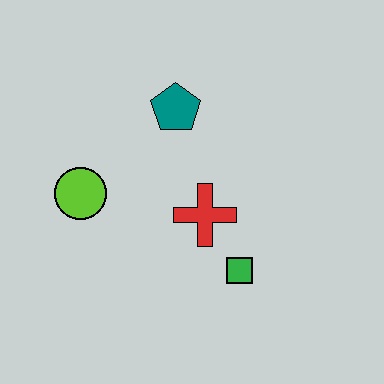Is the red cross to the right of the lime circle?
Yes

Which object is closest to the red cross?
The green square is closest to the red cross.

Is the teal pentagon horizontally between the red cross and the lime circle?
Yes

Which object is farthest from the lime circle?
The green square is farthest from the lime circle.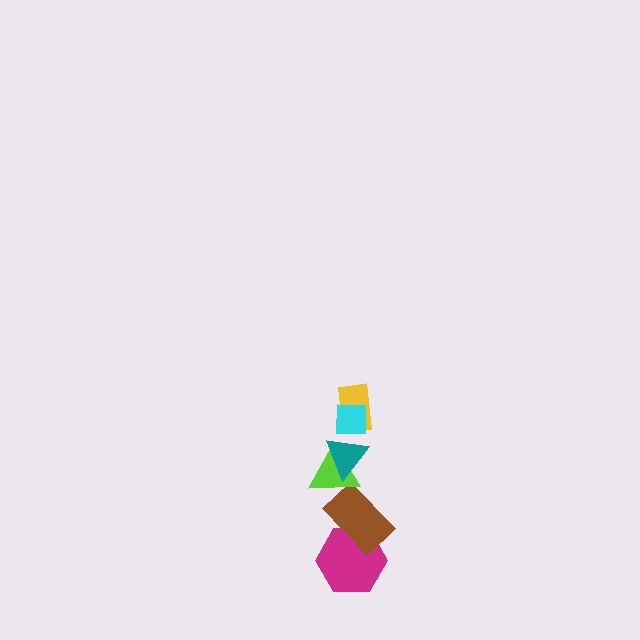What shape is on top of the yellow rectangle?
The cyan square is on top of the yellow rectangle.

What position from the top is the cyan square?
The cyan square is 1st from the top.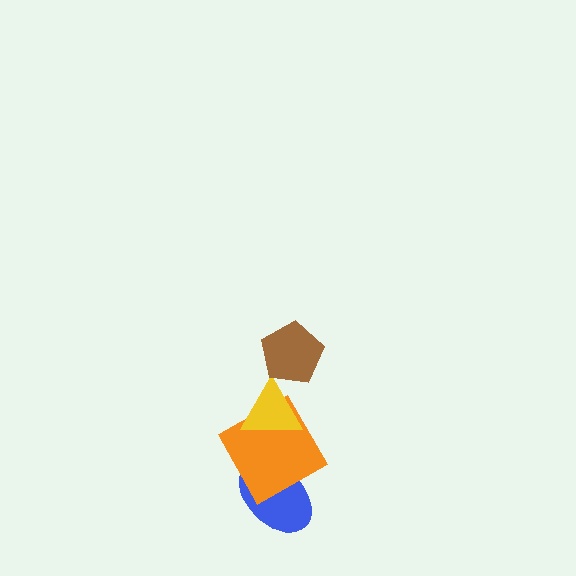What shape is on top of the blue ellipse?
The orange square is on top of the blue ellipse.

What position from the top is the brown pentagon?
The brown pentagon is 1st from the top.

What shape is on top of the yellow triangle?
The brown pentagon is on top of the yellow triangle.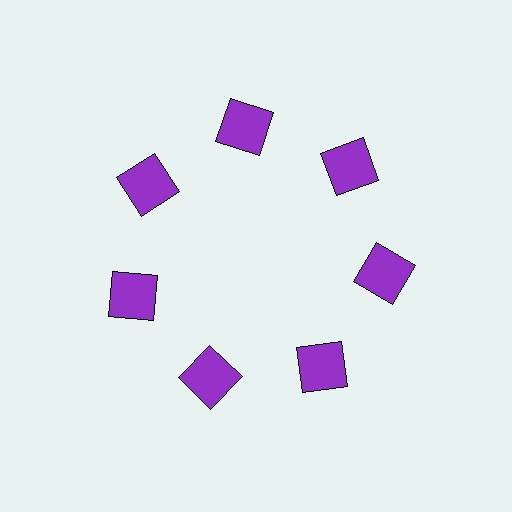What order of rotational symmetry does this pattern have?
This pattern has 7-fold rotational symmetry.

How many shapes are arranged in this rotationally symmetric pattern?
There are 7 shapes, arranged in 7 groups of 1.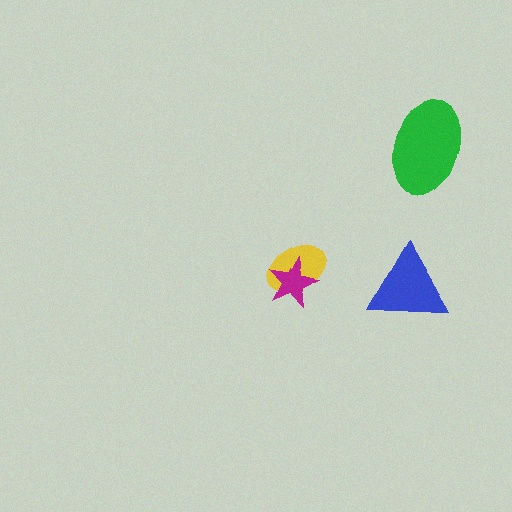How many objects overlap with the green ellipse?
0 objects overlap with the green ellipse.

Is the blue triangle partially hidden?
No, no other shape covers it.